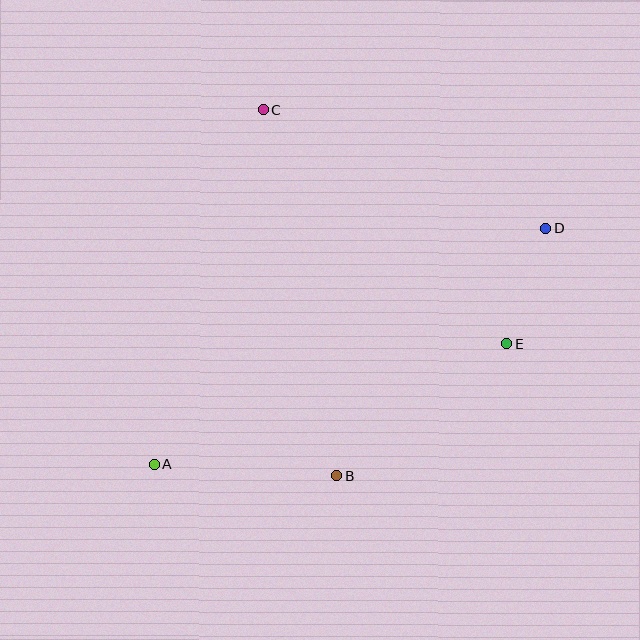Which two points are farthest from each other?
Points A and D are farthest from each other.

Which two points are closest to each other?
Points D and E are closest to each other.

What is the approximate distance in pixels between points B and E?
The distance between B and E is approximately 215 pixels.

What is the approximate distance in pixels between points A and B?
The distance between A and B is approximately 183 pixels.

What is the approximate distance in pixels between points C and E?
The distance between C and E is approximately 338 pixels.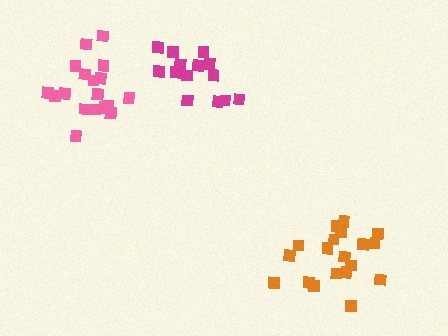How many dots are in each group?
Group 1: 19 dots, Group 2: 14 dots, Group 3: 19 dots (52 total).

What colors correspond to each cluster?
The clusters are colored: pink, magenta, orange.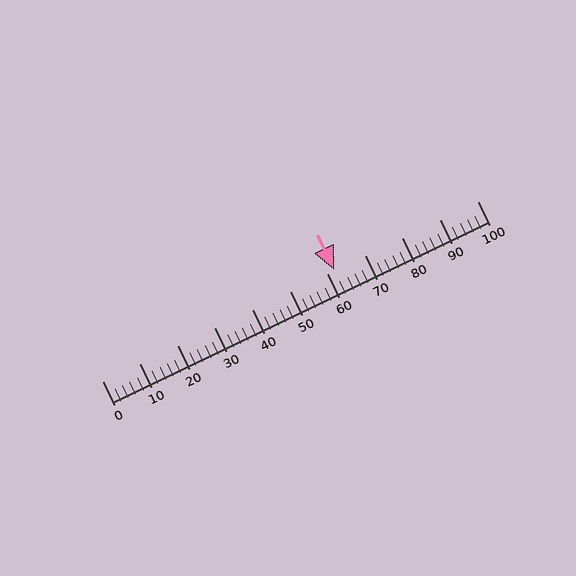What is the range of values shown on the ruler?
The ruler shows values from 0 to 100.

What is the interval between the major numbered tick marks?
The major tick marks are spaced 10 units apart.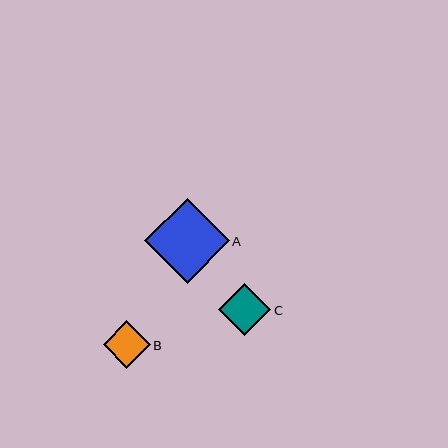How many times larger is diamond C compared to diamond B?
Diamond C is approximately 1.1 times the size of diamond B.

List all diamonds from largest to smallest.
From largest to smallest: A, C, B.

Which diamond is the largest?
Diamond A is the largest with a size of approximately 85 pixels.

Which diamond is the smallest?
Diamond B is the smallest with a size of approximately 47 pixels.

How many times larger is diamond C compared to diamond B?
Diamond C is approximately 1.1 times the size of diamond B.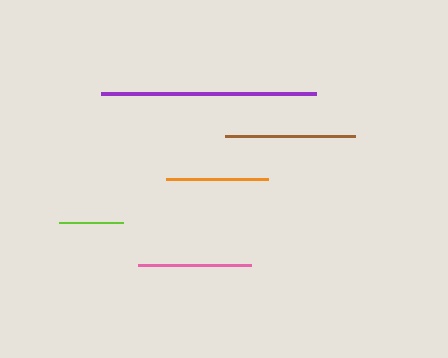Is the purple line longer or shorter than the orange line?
The purple line is longer than the orange line.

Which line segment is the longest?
The purple line is the longest at approximately 215 pixels.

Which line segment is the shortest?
The lime line is the shortest at approximately 64 pixels.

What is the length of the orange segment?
The orange segment is approximately 102 pixels long.